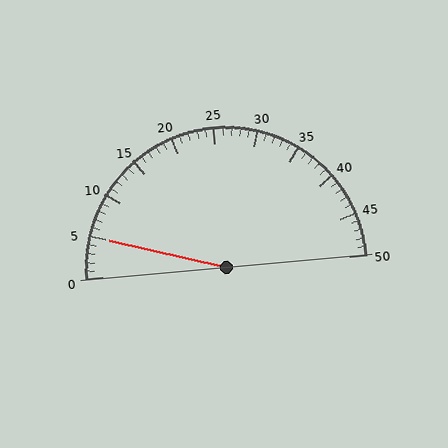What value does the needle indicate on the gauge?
The needle indicates approximately 5.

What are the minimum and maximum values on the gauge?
The gauge ranges from 0 to 50.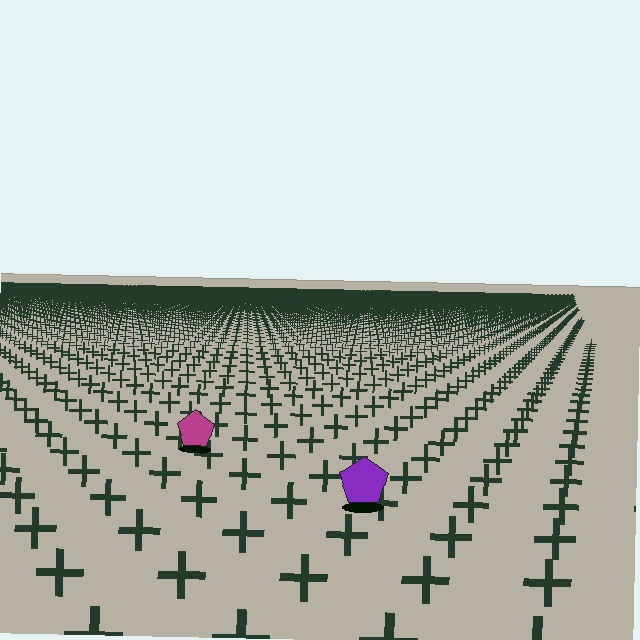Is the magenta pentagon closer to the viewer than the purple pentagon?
No. The purple pentagon is closer — you can tell from the texture gradient: the ground texture is coarser near it.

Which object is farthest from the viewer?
The magenta pentagon is farthest from the viewer. It appears smaller and the ground texture around it is denser.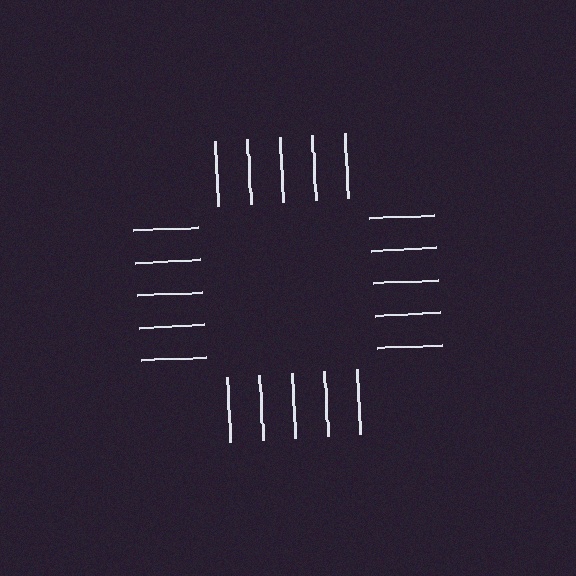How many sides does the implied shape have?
4 sides — the line-ends trace a square.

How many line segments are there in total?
20 — 5 along each of the 4 edges.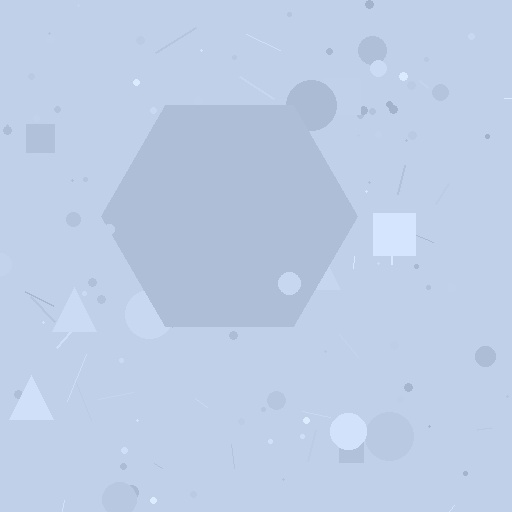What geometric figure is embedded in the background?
A hexagon is embedded in the background.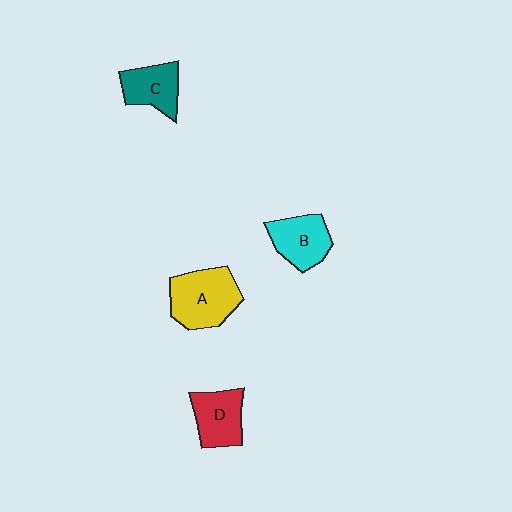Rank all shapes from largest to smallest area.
From largest to smallest: A (yellow), B (cyan), D (red), C (teal).